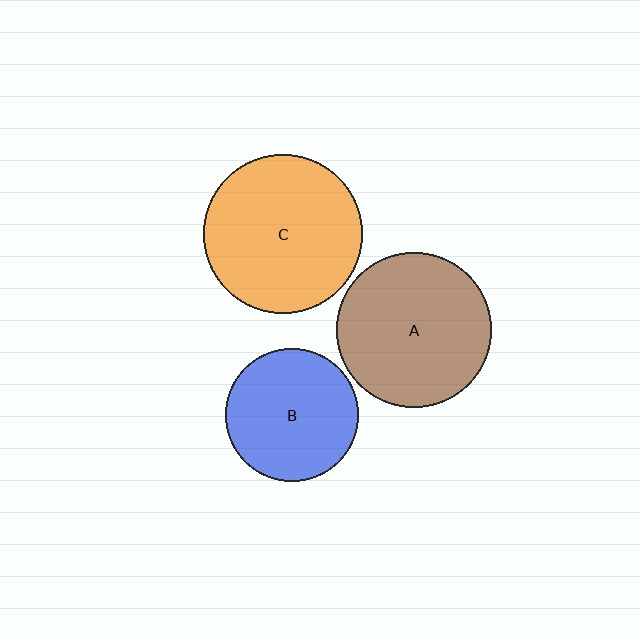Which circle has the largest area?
Circle C (orange).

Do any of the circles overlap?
No, none of the circles overlap.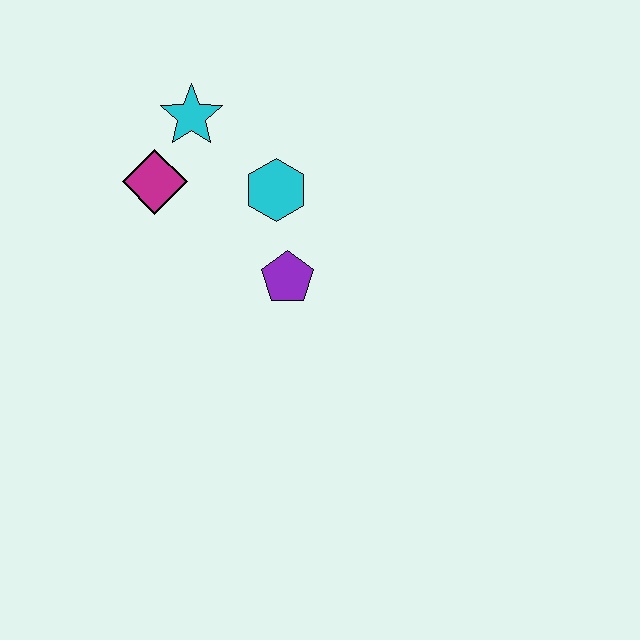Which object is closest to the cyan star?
The magenta diamond is closest to the cyan star.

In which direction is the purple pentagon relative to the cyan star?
The purple pentagon is below the cyan star.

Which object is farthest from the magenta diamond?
The purple pentagon is farthest from the magenta diamond.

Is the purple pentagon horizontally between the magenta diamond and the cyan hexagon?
No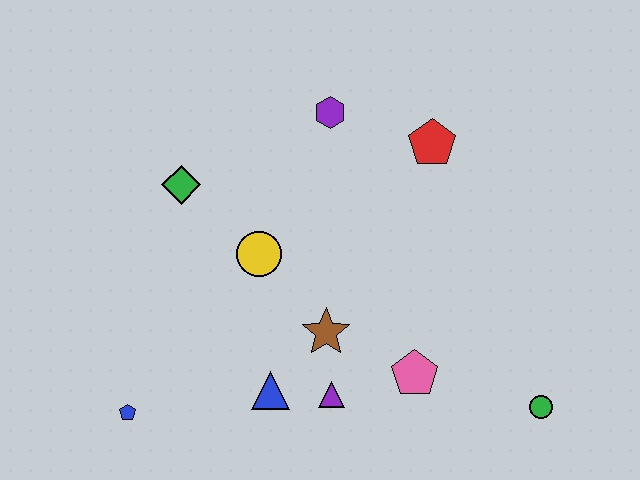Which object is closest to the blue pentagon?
The blue triangle is closest to the blue pentagon.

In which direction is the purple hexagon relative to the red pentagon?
The purple hexagon is to the left of the red pentagon.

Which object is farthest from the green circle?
The green diamond is farthest from the green circle.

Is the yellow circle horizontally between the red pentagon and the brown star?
No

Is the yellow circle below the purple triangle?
No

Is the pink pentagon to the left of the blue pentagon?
No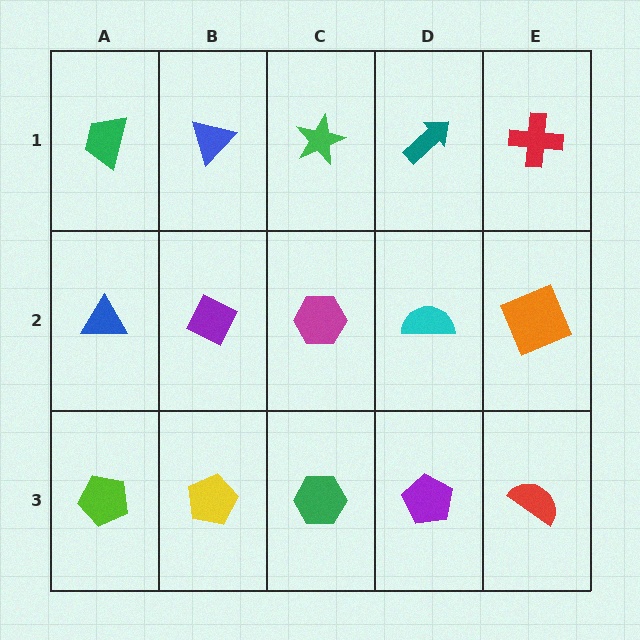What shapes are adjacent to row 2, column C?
A green star (row 1, column C), a green hexagon (row 3, column C), a purple diamond (row 2, column B), a cyan semicircle (row 2, column D).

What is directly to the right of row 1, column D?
A red cross.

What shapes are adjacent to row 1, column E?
An orange square (row 2, column E), a teal arrow (row 1, column D).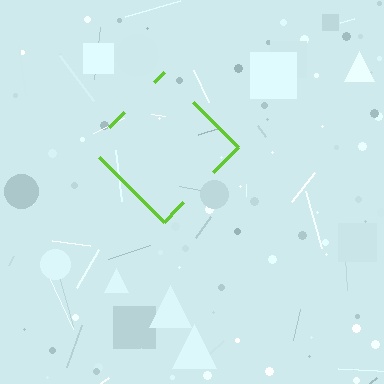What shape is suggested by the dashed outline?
The dashed outline suggests a diamond.